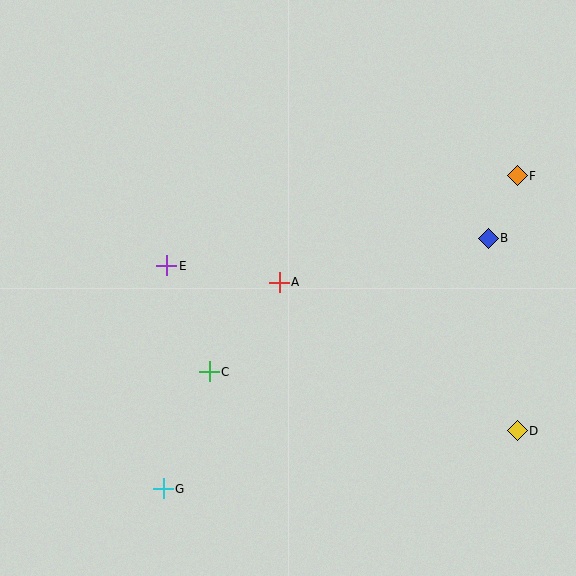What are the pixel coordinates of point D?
Point D is at (517, 431).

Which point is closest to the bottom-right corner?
Point D is closest to the bottom-right corner.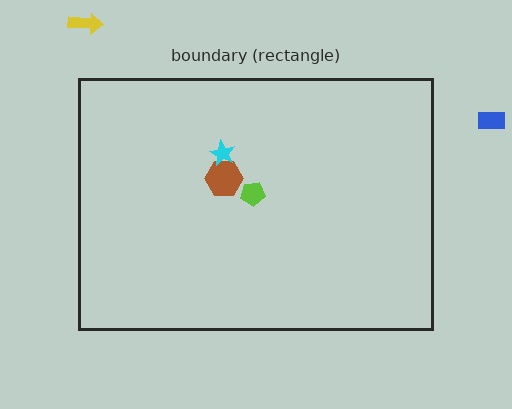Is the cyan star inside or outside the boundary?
Inside.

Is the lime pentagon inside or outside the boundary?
Inside.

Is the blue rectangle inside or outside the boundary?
Outside.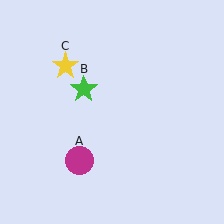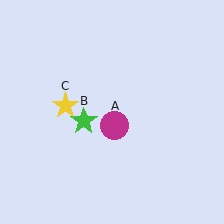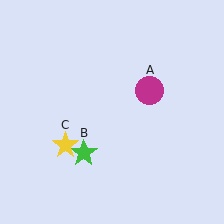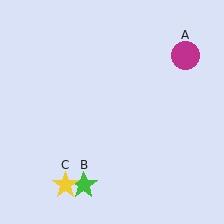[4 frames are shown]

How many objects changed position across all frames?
3 objects changed position: magenta circle (object A), green star (object B), yellow star (object C).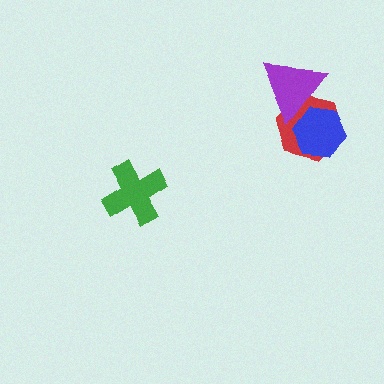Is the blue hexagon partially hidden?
No, no other shape covers it.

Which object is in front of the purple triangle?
The blue hexagon is in front of the purple triangle.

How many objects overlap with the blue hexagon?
2 objects overlap with the blue hexagon.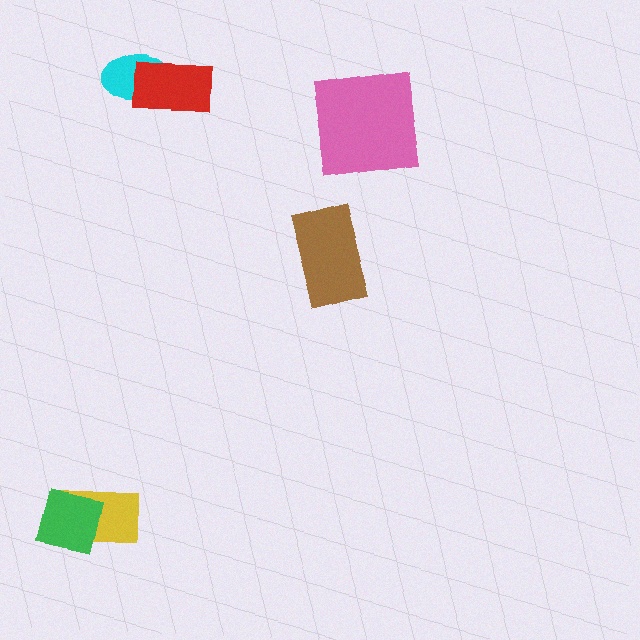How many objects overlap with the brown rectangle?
0 objects overlap with the brown rectangle.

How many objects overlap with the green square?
1 object overlaps with the green square.